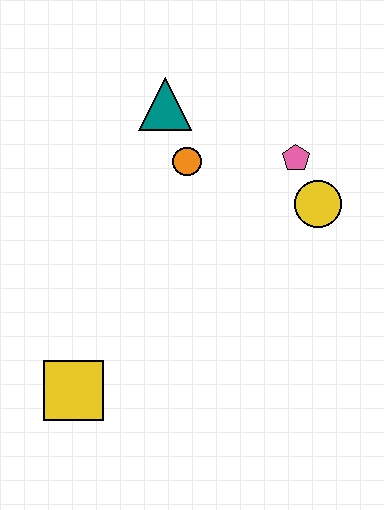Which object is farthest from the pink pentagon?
The yellow square is farthest from the pink pentagon.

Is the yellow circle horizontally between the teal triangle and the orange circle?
No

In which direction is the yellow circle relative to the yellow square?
The yellow circle is to the right of the yellow square.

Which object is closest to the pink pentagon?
The yellow circle is closest to the pink pentagon.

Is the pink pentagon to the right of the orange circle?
Yes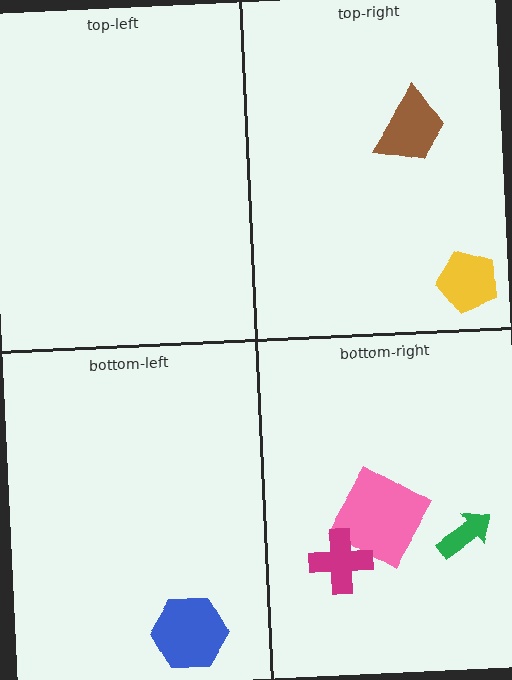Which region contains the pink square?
The bottom-right region.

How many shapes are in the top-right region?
2.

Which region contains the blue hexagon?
The bottom-left region.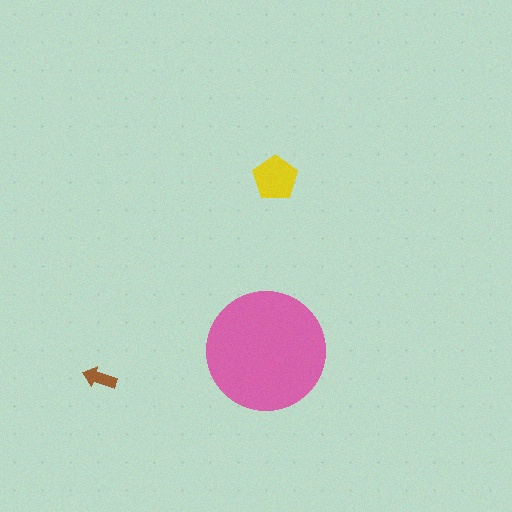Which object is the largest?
The pink circle.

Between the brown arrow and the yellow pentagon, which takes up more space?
The yellow pentagon.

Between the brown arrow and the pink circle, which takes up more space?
The pink circle.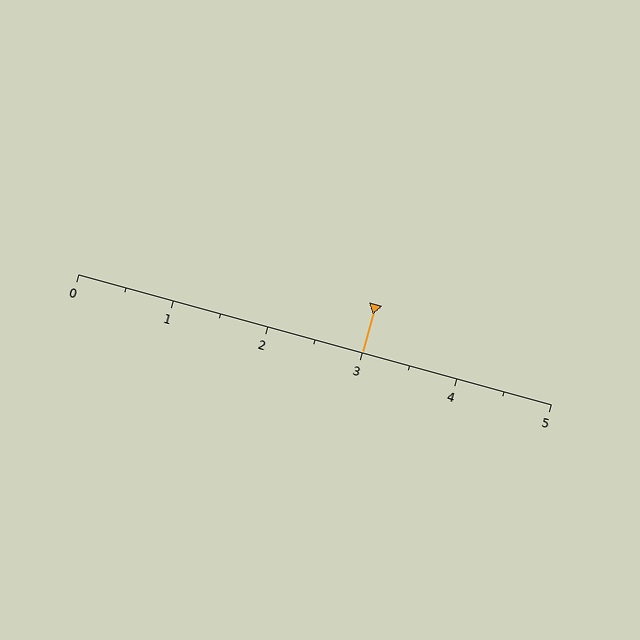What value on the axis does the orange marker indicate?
The marker indicates approximately 3.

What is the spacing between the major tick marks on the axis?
The major ticks are spaced 1 apart.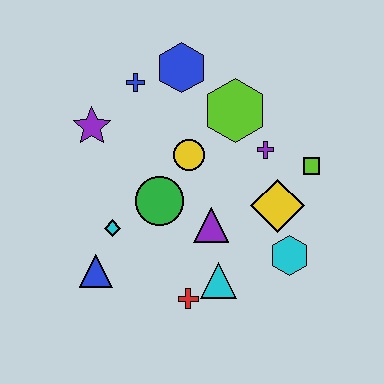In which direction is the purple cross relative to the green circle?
The purple cross is to the right of the green circle.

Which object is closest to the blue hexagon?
The blue cross is closest to the blue hexagon.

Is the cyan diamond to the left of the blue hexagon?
Yes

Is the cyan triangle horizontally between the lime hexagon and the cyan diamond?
Yes